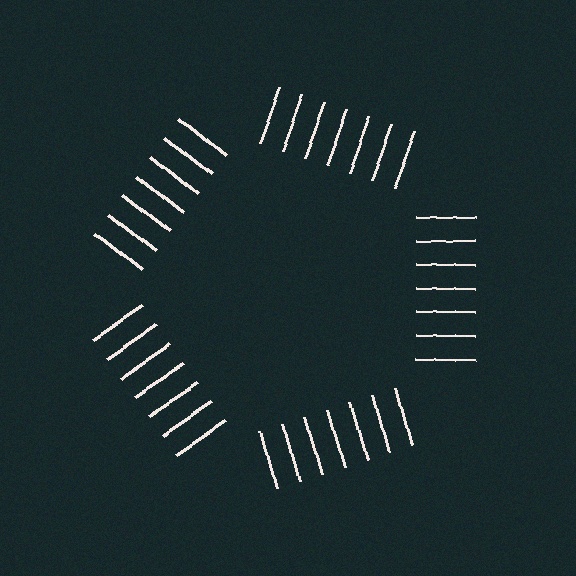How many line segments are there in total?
35 — 7 along each of the 5 edges.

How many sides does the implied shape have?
5 sides — the line-ends trace a pentagon.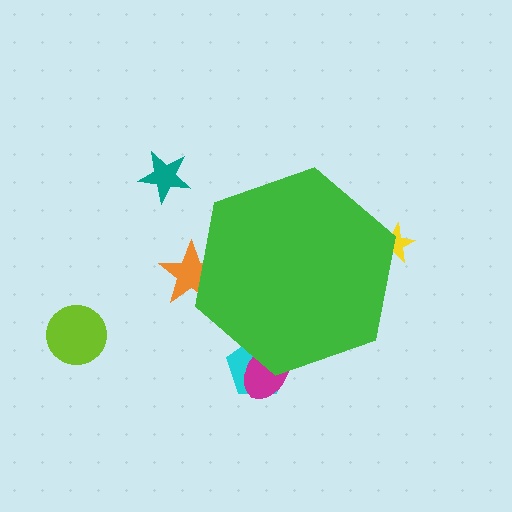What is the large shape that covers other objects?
A green hexagon.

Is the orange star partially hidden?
Yes, the orange star is partially hidden behind the green hexagon.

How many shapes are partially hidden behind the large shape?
4 shapes are partially hidden.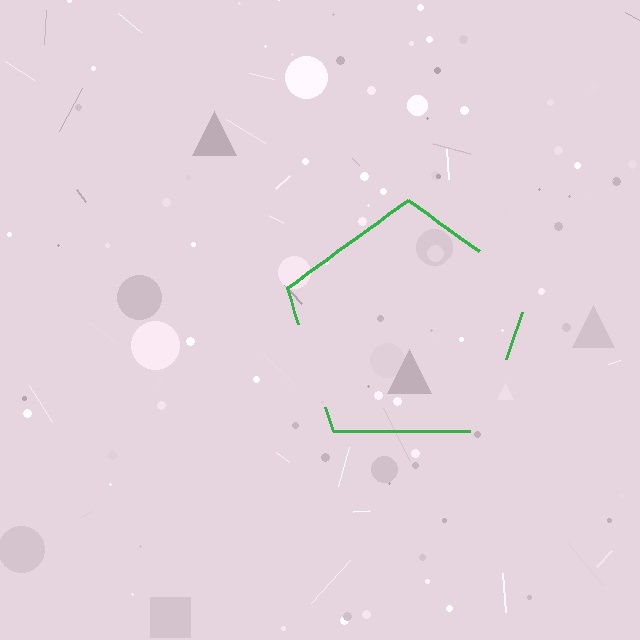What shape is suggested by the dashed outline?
The dashed outline suggests a pentagon.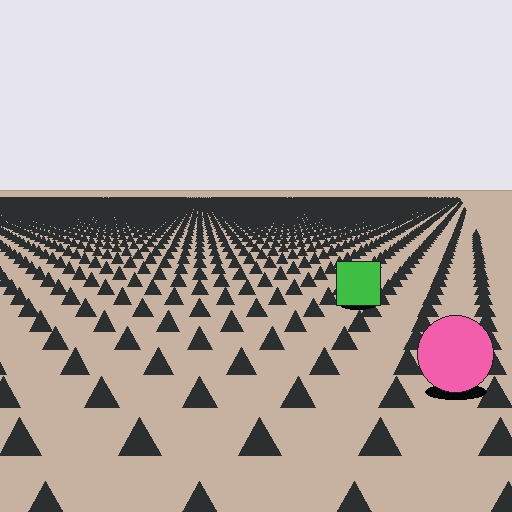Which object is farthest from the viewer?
The green square is farthest from the viewer. It appears smaller and the ground texture around it is denser.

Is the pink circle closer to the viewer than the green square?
Yes. The pink circle is closer — you can tell from the texture gradient: the ground texture is coarser near it.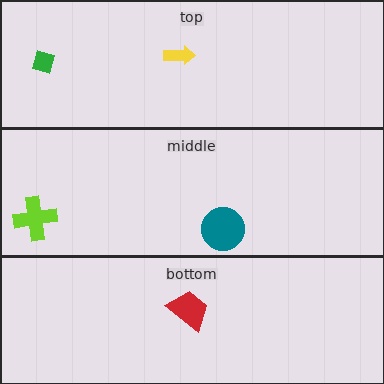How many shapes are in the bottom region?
1.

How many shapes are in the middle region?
2.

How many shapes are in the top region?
2.